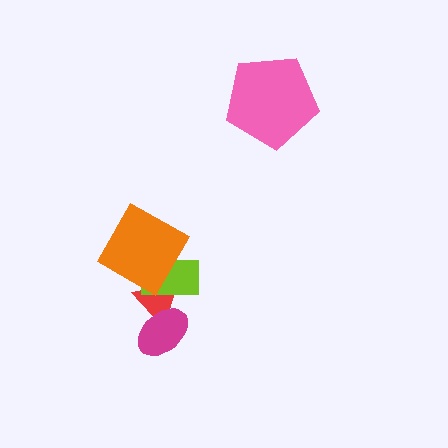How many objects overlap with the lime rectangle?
2 objects overlap with the lime rectangle.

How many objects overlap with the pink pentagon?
0 objects overlap with the pink pentagon.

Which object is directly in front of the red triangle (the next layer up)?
The magenta ellipse is directly in front of the red triangle.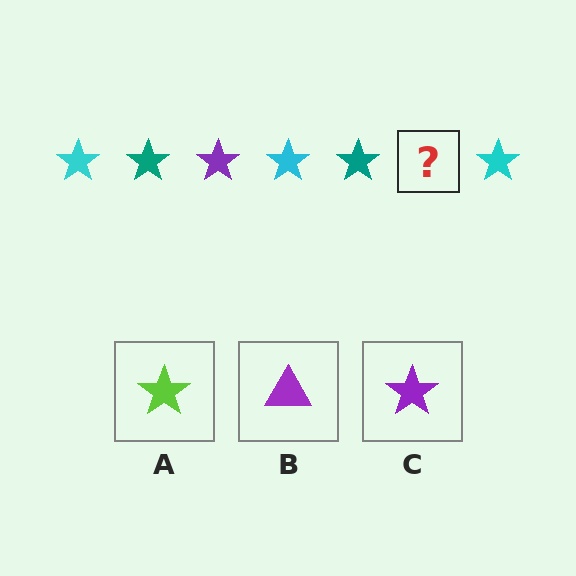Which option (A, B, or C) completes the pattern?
C.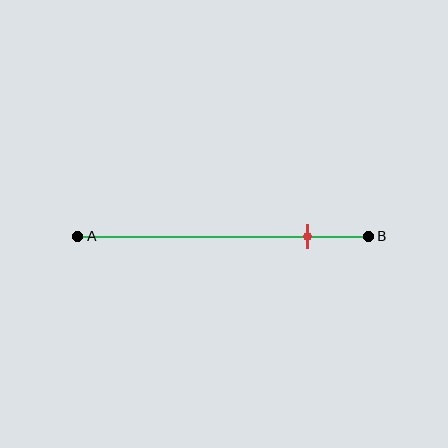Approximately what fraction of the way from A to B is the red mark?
The red mark is approximately 80% of the way from A to B.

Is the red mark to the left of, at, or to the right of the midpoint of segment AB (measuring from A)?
The red mark is to the right of the midpoint of segment AB.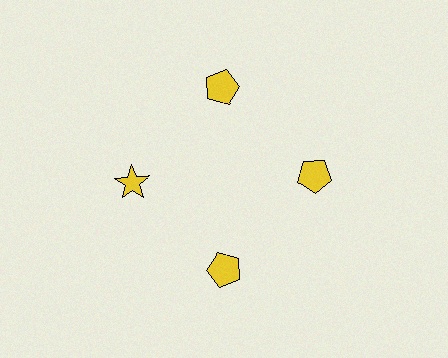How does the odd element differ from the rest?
It has a different shape: star instead of pentagon.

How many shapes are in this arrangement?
There are 4 shapes arranged in a ring pattern.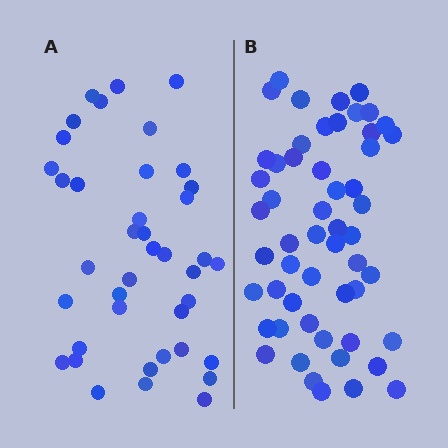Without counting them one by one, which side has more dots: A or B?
Region B (the right region) has more dots.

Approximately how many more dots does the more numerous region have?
Region B has approximately 15 more dots than region A.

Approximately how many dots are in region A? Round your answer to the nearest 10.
About 40 dots.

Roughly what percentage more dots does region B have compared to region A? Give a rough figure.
About 35% more.